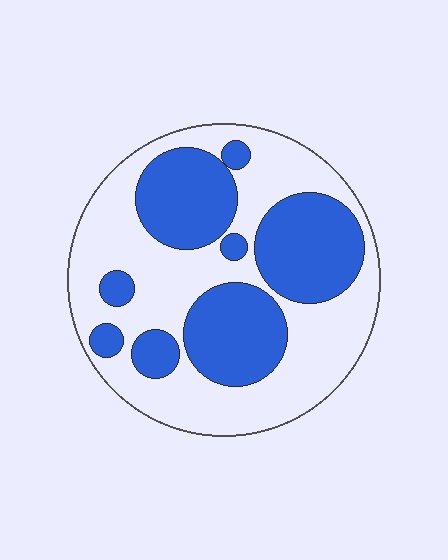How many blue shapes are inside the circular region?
8.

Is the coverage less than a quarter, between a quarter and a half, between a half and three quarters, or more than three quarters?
Between a quarter and a half.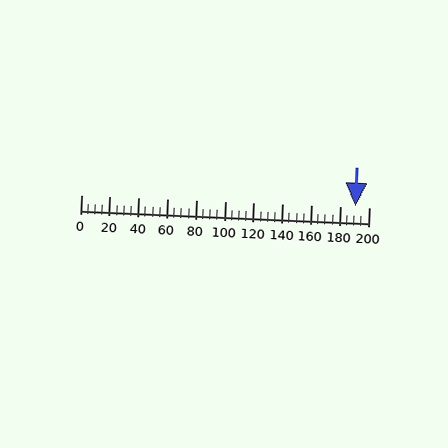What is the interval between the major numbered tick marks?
The major tick marks are spaced 20 units apart.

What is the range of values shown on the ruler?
The ruler shows values from 0 to 200.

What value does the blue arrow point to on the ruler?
The blue arrow points to approximately 191.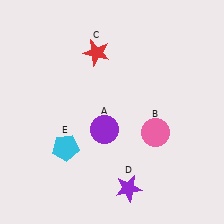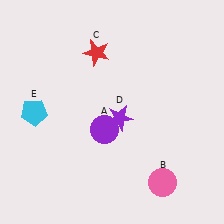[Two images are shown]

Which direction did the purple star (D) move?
The purple star (D) moved up.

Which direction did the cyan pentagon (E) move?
The cyan pentagon (E) moved up.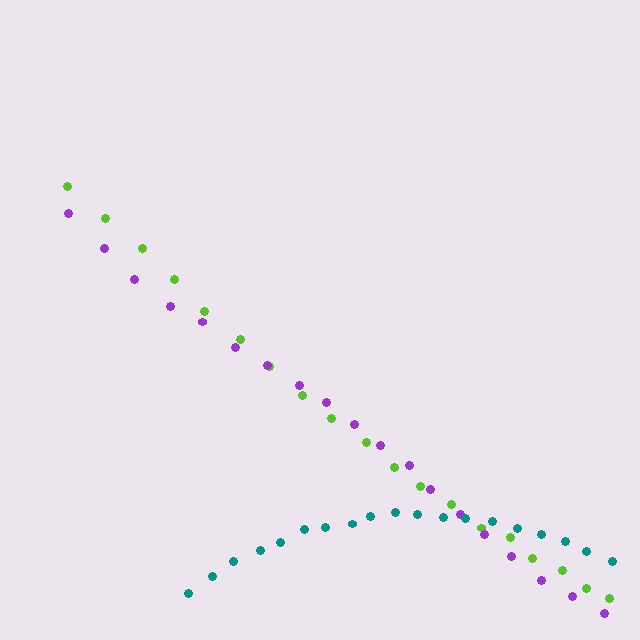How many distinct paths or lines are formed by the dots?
There are 3 distinct paths.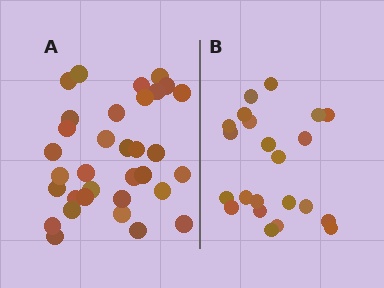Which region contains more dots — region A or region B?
Region A (the left region) has more dots.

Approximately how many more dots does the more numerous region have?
Region A has roughly 12 or so more dots than region B.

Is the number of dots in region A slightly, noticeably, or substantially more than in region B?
Region A has substantially more. The ratio is roughly 1.5 to 1.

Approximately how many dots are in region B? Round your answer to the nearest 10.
About 20 dots. (The exact count is 22, which rounds to 20.)